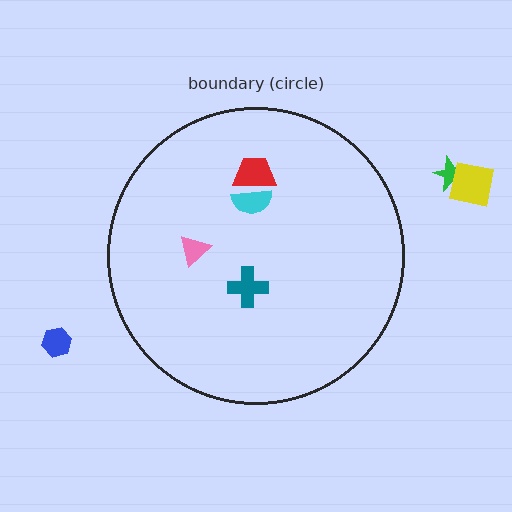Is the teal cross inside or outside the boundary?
Inside.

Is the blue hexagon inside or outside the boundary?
Outside.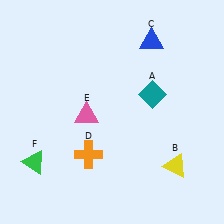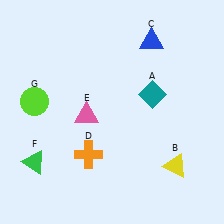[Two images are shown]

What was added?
A lime circle (G) was added in Image 2.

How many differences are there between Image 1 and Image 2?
There is 1 difference between the two images.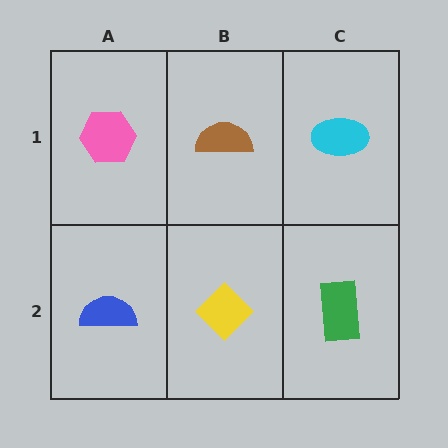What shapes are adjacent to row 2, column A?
A pink hexagon (row 1, column A), a yellow diamond (row 2, column B).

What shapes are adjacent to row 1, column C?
A green rectangle (row 2, column C), a brown semicircle (row 1, column B).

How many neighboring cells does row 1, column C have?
2.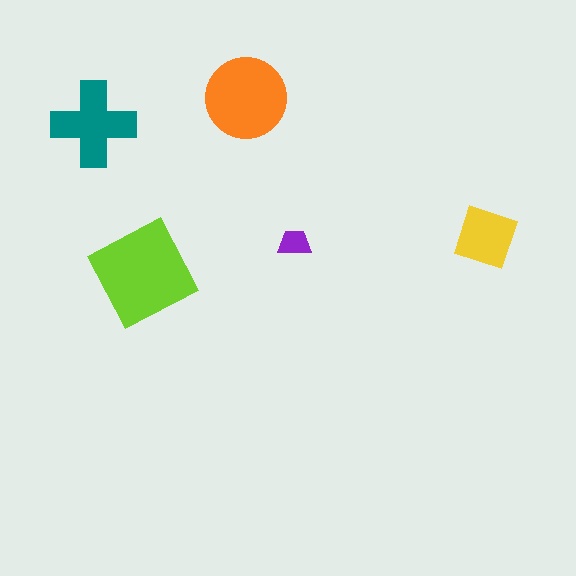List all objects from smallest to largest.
The purple trapezoid, the yellow diamond, the teal cross, the orange circle, the lime square.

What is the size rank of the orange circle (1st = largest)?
2nd.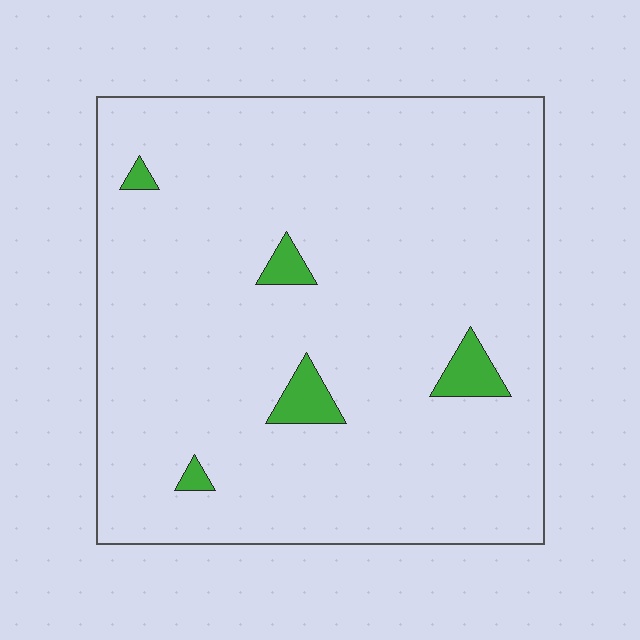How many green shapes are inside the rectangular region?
5.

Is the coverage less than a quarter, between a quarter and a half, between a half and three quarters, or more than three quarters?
Less than a quarter.